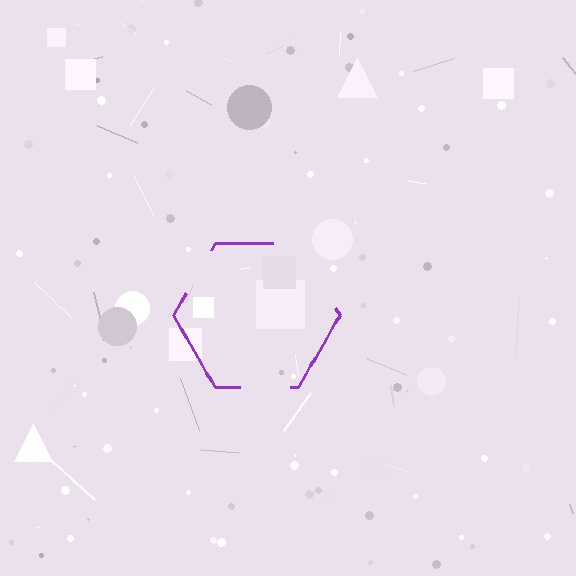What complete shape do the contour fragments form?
The contour fragments form a hexagon.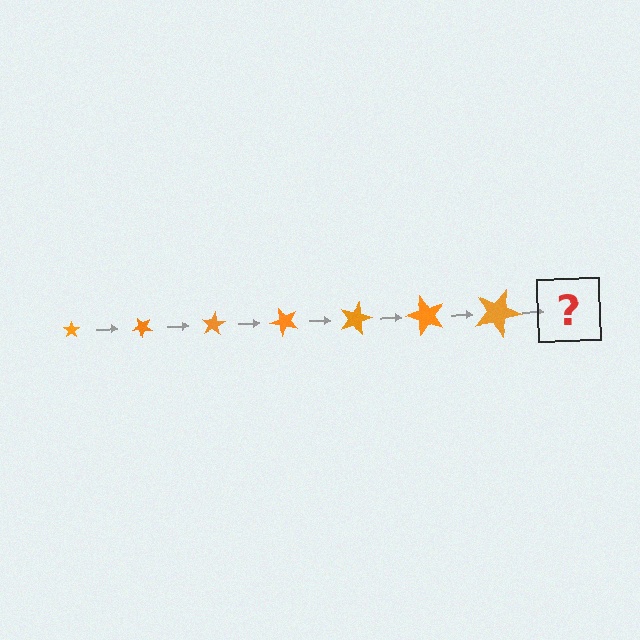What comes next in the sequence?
The next element should be a star, larger than the previous one and rotated 280 degrees from the start.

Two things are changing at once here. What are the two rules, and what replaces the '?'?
The two rules are that the star grows larger each step and it rotates 40 degrees each step. The '?' should be a star, larger than the previous one and rotated 280 degrees from the start.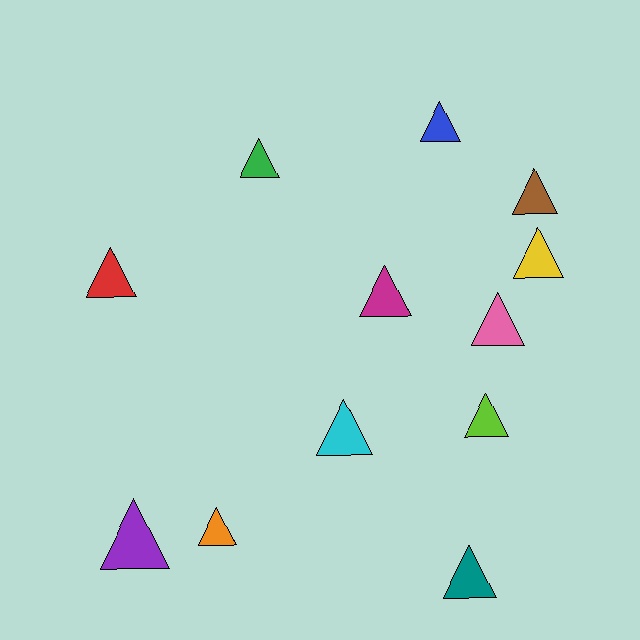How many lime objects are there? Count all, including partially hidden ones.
There is 1 lime object.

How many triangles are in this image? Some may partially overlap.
There are 12 triangles.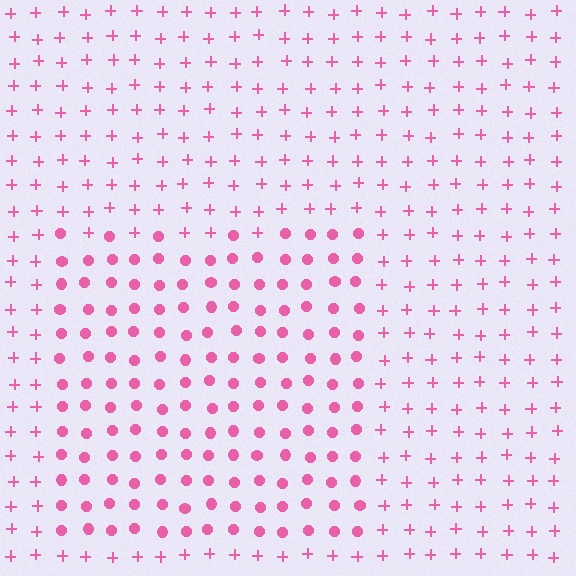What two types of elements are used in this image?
The image uses circles inside the rectangle region and plus signs outside it.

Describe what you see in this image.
The image is filled with small pink elements arranged in a uniform grid. A rectangle-shaped region contains circles, while the surrounding area contains plus signs. The boundary is defined purely by the change in element shape.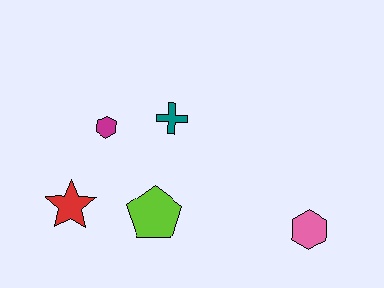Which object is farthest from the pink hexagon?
The red star is farthest from the pink hexagon.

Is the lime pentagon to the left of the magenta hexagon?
No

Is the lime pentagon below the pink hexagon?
No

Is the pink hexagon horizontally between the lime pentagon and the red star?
No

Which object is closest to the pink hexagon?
The lime pentagon is closest to the pink hexagon.